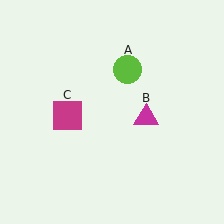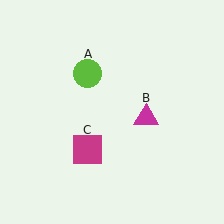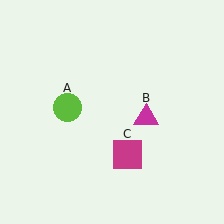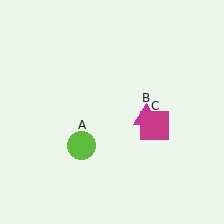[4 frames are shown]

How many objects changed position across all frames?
2 objects changed position: lime circle (object A), magenta square (object C).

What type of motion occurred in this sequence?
The lime circle (object A), magenta square (object C) rotated counterclockwise around the center of the scene.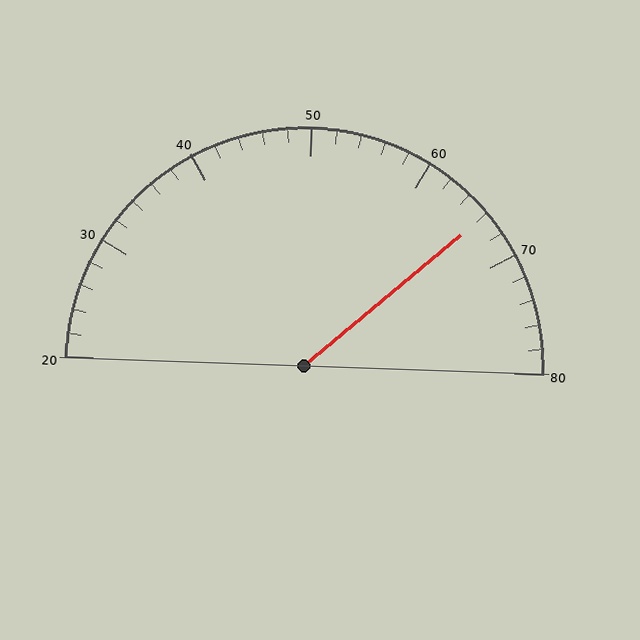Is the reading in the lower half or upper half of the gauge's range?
The reading is in the upper half of the range (20 to 80).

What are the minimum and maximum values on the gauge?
The gauge ranges from 20 to 80.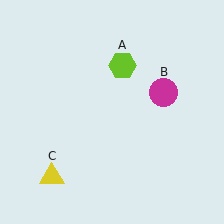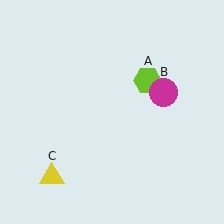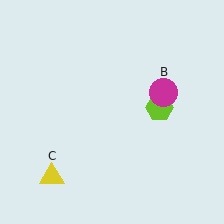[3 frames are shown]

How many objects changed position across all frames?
1 object changed position: lime hexagon (object A).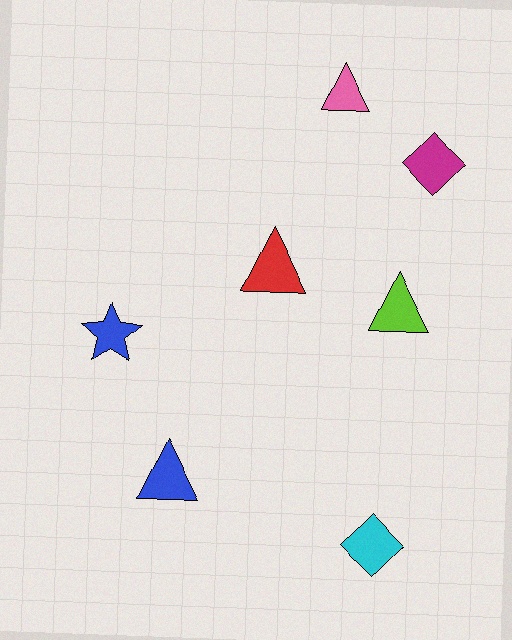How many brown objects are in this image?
There are no brown objects.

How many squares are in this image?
There are no squares.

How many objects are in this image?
There are 7 objects.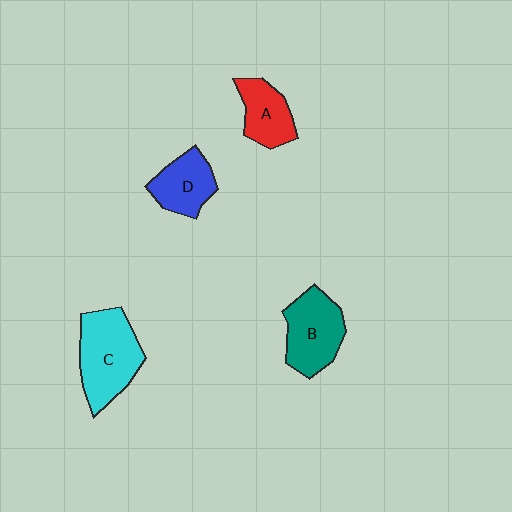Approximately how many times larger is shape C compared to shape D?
Approximately 1.6 times.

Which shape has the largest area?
Shape C (cyan).